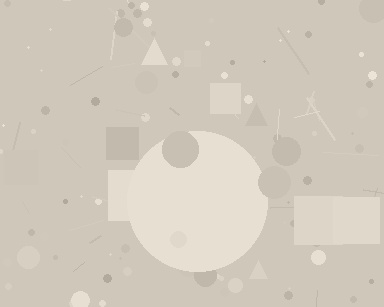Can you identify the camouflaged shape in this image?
The camouflaged shape is a circle.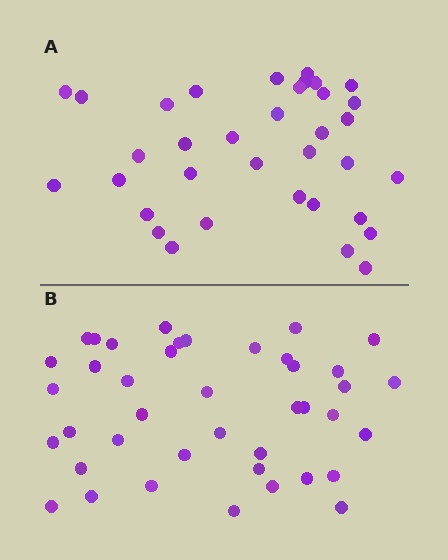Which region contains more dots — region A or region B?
Region B (the bottom region) has more dots.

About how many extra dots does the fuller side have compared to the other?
Region B has about 6 more dots than region A.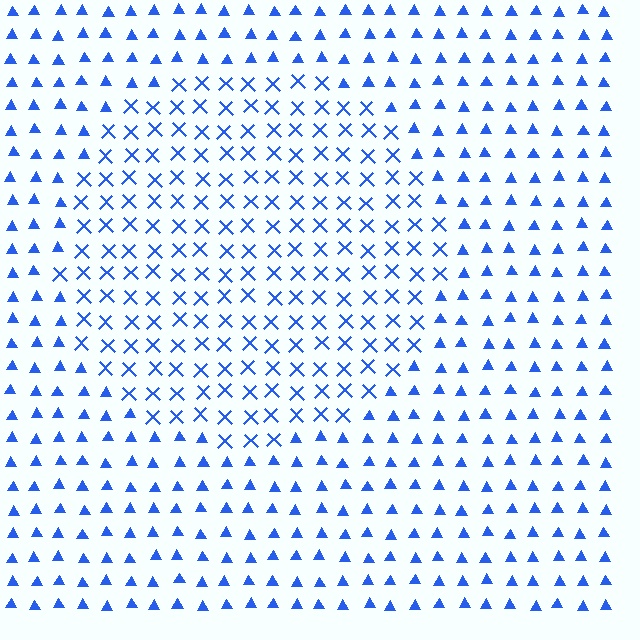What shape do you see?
I see a circle.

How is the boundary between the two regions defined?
The boundary is defined by a change in element shape: X marks inside vs. triangles outside. All elements share the same color and spacing.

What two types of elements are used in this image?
The image uses X marks inside the circle region and triangles outside it.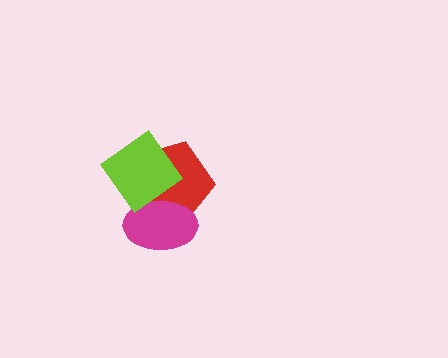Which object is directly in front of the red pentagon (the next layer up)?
The magenta ellipse is directly in front of the red pentagon.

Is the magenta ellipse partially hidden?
Yes, it is partially covered by another shape.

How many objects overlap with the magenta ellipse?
2 objects overlap with the magenta ellipse.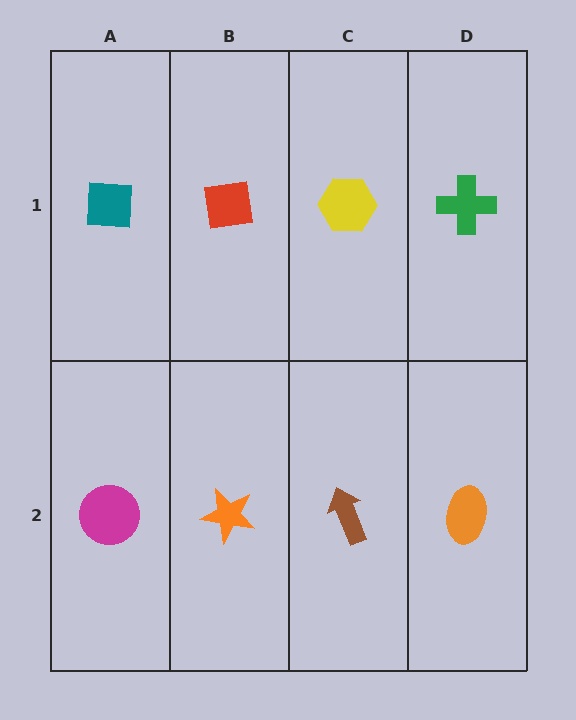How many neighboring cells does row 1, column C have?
3.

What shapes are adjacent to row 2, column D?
A green cross (row 1, column D), a brown arrow (row 2, column C).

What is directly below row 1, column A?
A magenta circle.